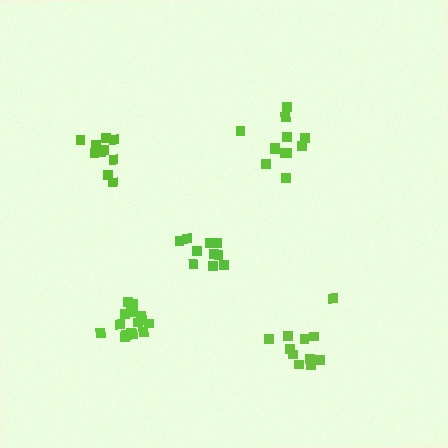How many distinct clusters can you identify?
There are 5 distinct clusters.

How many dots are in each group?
Group 1: 11 dots, Group 2: 10 dots, Group 3: 16 dots, Group 4: 12 dots, Group 5: 10 dots (59 total).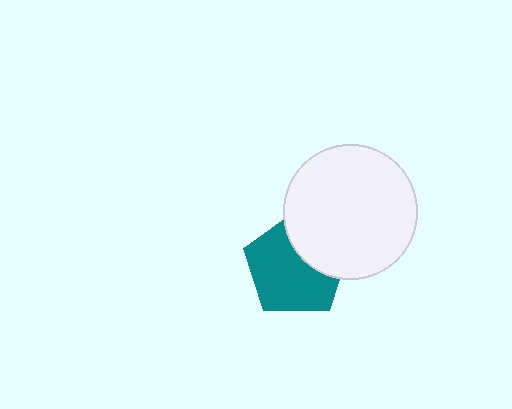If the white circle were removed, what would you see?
You would see the complete teal pentagon.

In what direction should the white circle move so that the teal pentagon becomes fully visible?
The white circle should move toward the upper-right. That is the shortest direction to clear the overlap and leave the teal pentagon fully visible.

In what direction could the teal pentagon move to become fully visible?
The teal pentagon could move toward the lower-left. That would shift it out from behind the white circle entirely.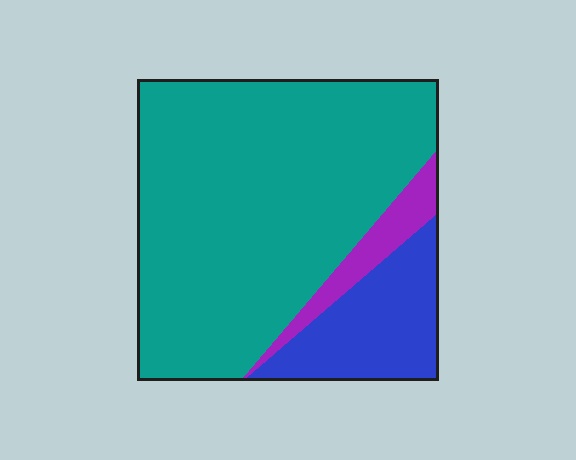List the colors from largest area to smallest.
From largest to smallest: teal, blue, purple.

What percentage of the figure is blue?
Blue takes up about one sixth (1/6) of the figure.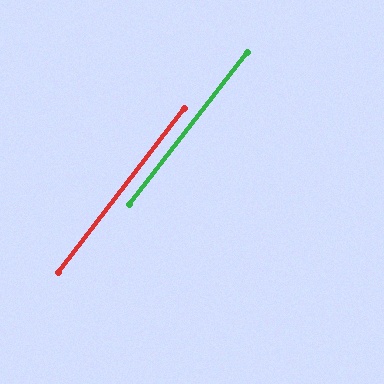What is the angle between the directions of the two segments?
Approximately 0 degrees.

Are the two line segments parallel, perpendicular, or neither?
Parallel — their directions differ by only 0.2°.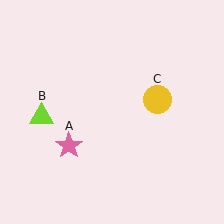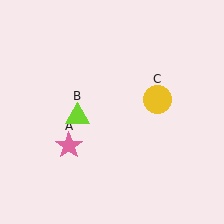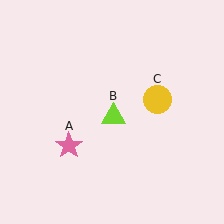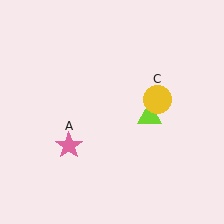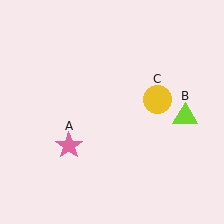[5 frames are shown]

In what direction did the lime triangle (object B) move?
The lime triangle (object B) moved right.